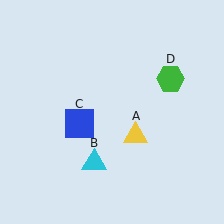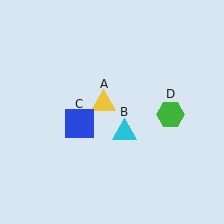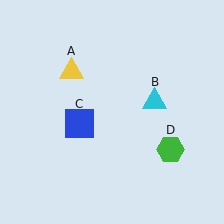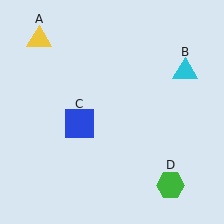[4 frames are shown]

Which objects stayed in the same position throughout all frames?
Blue square (object C) remained stationary.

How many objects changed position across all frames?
3 objects changed position: yellow triangle (object A), cyan triangle (object B), green hexagon (object D).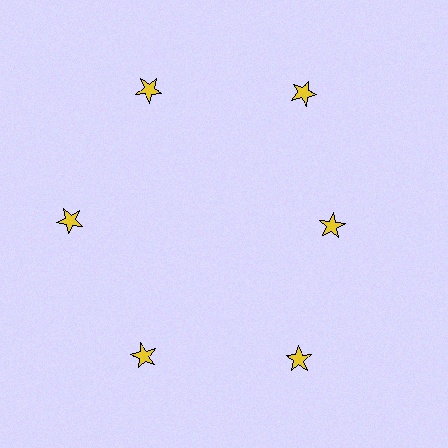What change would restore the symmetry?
The symmetry would be restored by moving it outward, back onto the ring so that all 6 stars sit at equal angles and equal distance from the center.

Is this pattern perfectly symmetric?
No. The 6 yellow stars are arranged in a ring, but one element near the 3 o'clock position is pulled inward toward the center, breaking the 6-fold rotational symmetry.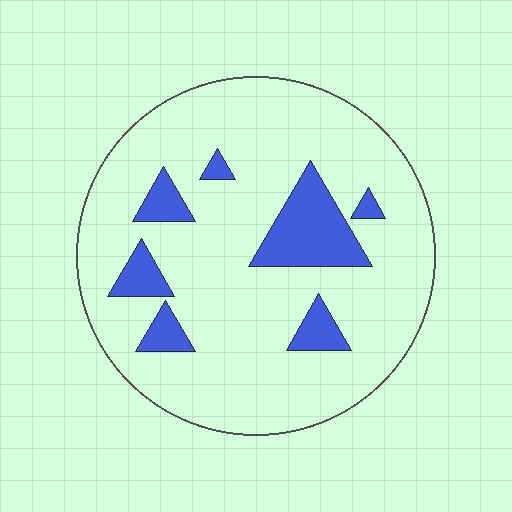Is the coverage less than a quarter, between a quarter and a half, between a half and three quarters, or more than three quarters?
Less than a quarter.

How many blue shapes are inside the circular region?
7.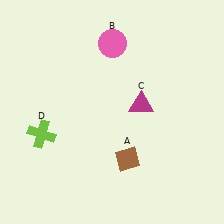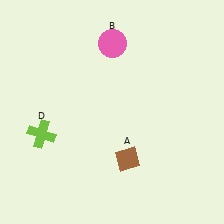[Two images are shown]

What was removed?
The magenta triangle (C) was removed in Image 2.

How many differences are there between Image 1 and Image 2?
There is 1 difference between the two images.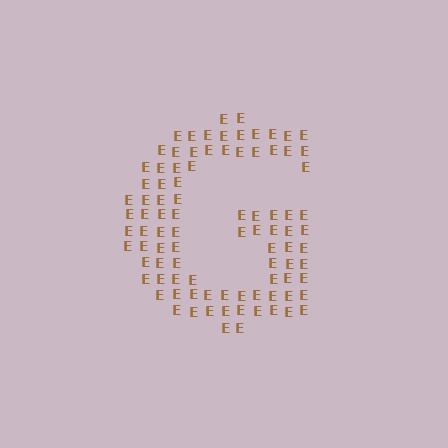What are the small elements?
The small elements are letter E's.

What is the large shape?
The large shape is the letter G.